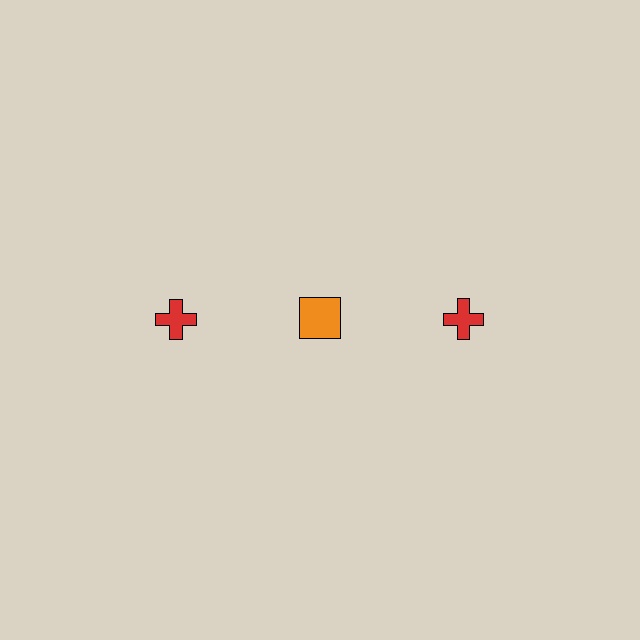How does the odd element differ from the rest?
It differs in both color (orange instead of red) and shape (square instead of cross).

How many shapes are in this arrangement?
There are 3 shapes arranged in a grid pattern.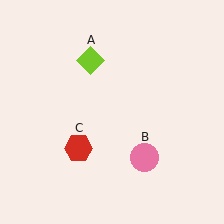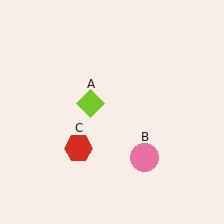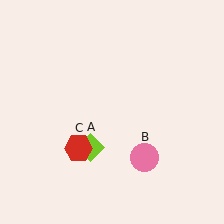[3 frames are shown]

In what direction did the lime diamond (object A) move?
The lime diamond (object A) moved down.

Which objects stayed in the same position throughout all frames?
Pink circle (object B) and red hexagon (object C) remained stationary.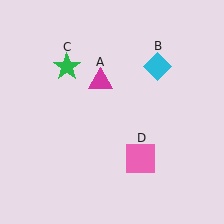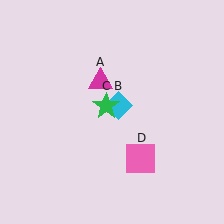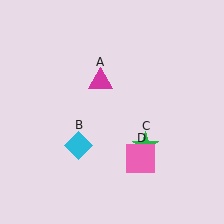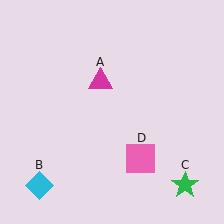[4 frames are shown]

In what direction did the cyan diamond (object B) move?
The cyan diamond (object B) moved down and to the left.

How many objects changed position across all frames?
2 objects changed position: cyan diamond (object B), green star (object C).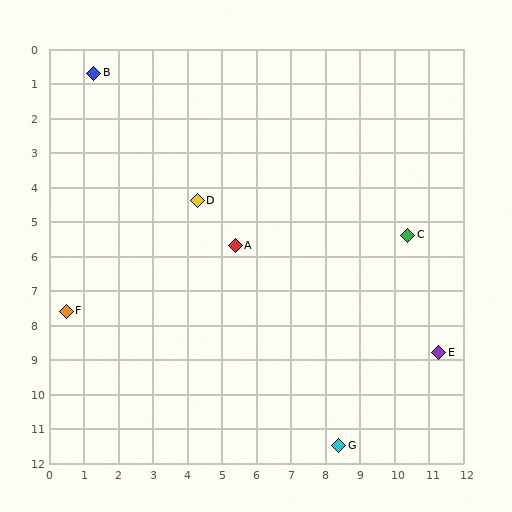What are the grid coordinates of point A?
Point A is at approximately (5.4, 5.7).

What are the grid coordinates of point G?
Point G is at approximately (8.4, 11.5).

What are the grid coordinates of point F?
Point F is at approximately (0.5, 7.6).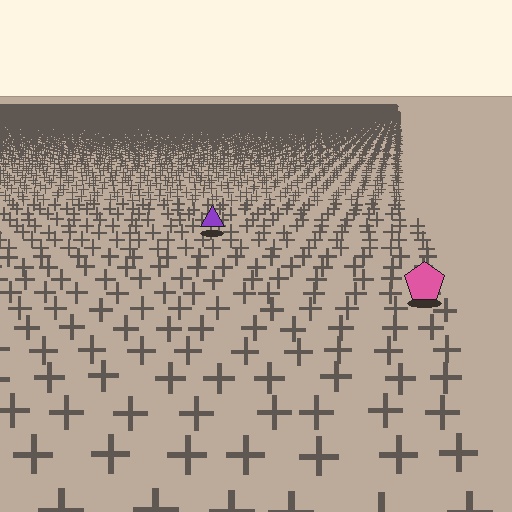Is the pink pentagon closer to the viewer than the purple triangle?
Yes. The pink pentagon is closer — you can tell from the texture gradient: the ground texture is coarser near it.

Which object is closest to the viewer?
The pink pentagon is closest. The texture marks near it are larger and more spread out.